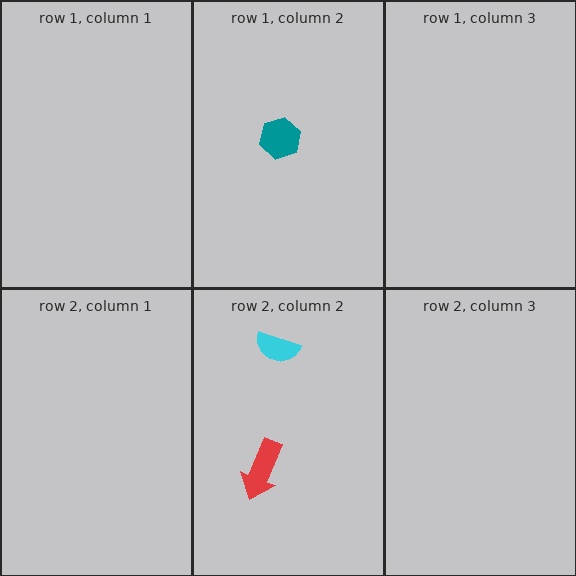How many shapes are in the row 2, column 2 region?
2.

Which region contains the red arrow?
The row 2, column 2 region.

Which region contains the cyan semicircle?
The row 2, column 2 region.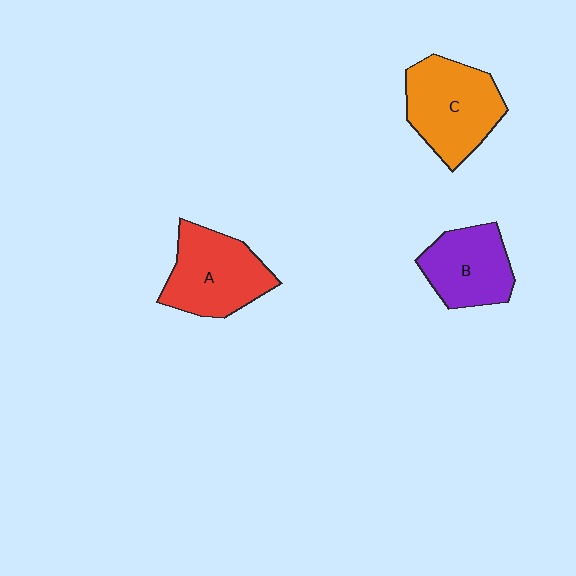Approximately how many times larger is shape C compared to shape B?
Approximately 1.3 times.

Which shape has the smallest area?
Shape B (purple).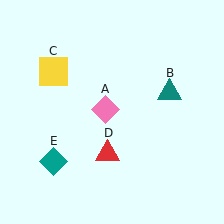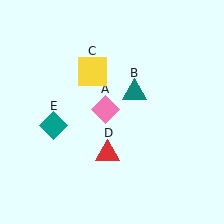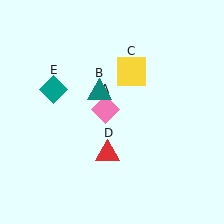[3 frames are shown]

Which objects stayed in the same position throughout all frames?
Pink diamond (object A) and red triangle (object D) remained stationary.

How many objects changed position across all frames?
3 objects changed position: teal triangle (object B), yellow square (object C), teal diamond (object E).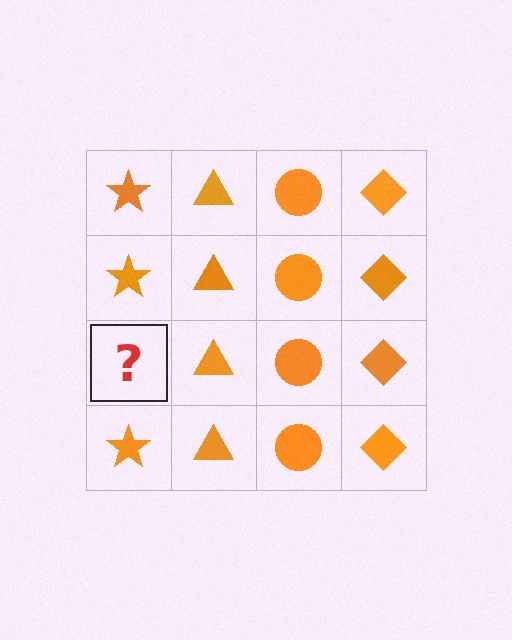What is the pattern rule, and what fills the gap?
The rule is that each column has a consistent shape. The gap should be filled with an orange star.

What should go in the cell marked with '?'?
The missing cell should contain an orange star.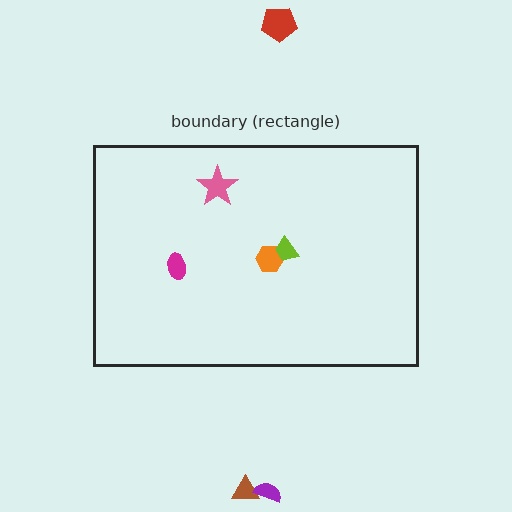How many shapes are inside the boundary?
4 inside, 3 outside.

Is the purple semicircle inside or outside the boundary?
Outside.